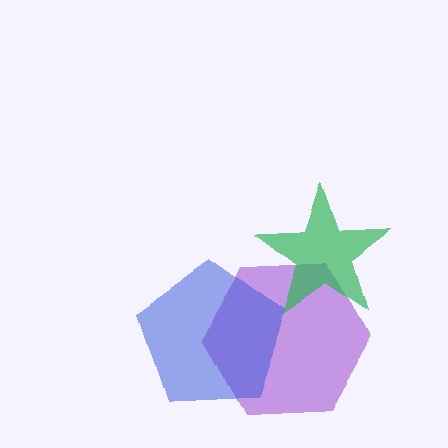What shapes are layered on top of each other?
The layered shapes are: a purple hexagon, a green star, a blue pentagon.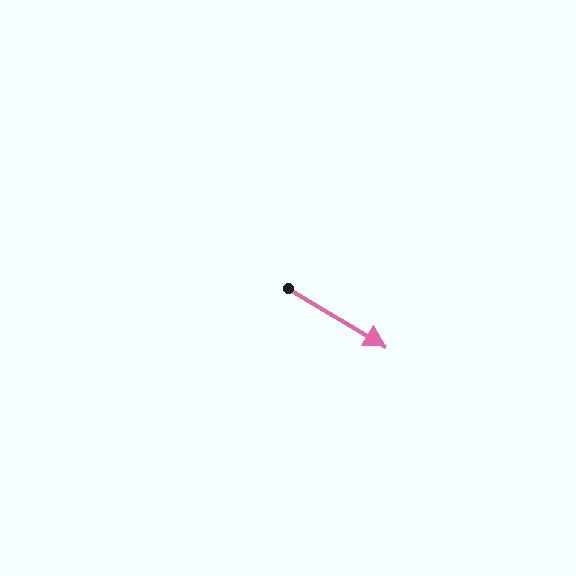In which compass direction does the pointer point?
Southeast.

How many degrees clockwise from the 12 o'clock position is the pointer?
Approximately 121 degrees.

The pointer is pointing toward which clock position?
Roughly 4 o'clock.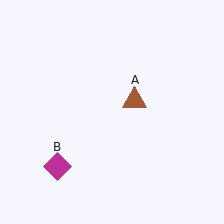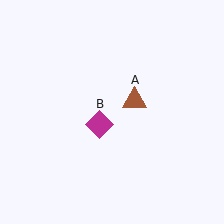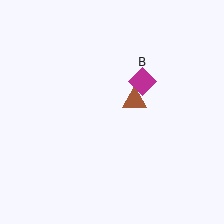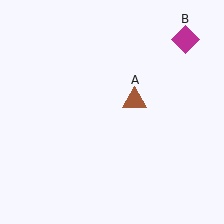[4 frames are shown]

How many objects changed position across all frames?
1 object changed position: magenta diamond (object B).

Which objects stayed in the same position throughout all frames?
Brown triangle (object A) remained stationary.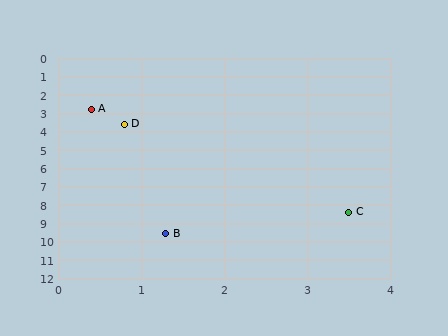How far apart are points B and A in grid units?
Points B and A are about 6.9 grid units apart.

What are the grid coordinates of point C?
Point C is at approximately (3.5, 8.4).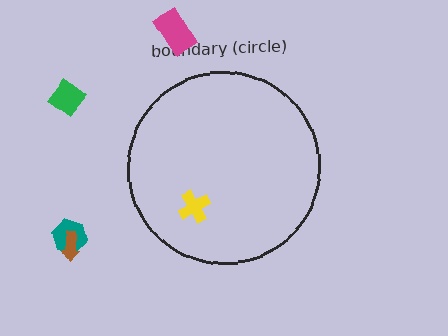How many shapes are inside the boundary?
1 inside, 4 outside.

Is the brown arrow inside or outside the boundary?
Outside.